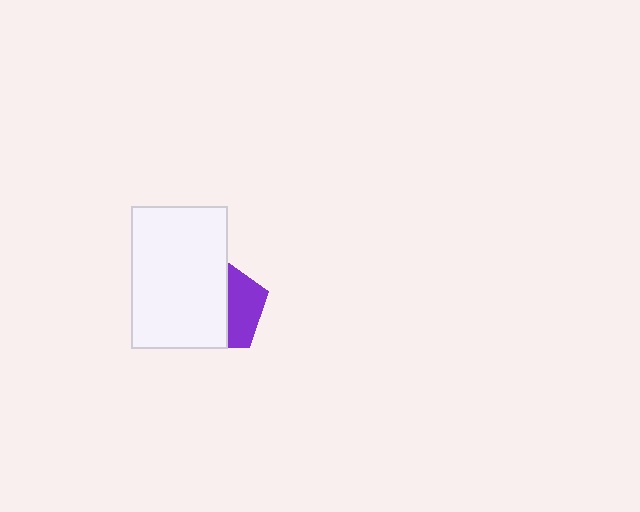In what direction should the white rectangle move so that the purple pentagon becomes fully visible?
The white rectangle should move left. That is the shortest direction to clear the overlap and leave the purple pentagon fully visible.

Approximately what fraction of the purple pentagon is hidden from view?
Roughly 61% of the purple pentagon is hidden behind the white rectangle.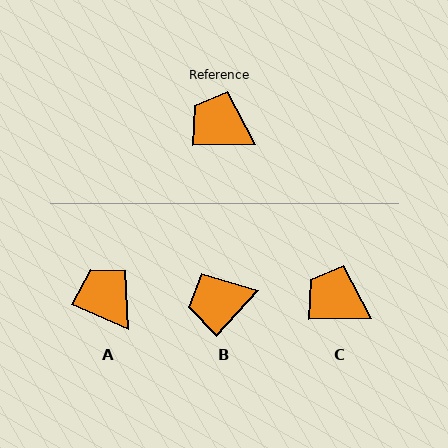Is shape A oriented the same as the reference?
No, it is off by about 25 degrees.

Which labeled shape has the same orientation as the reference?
C.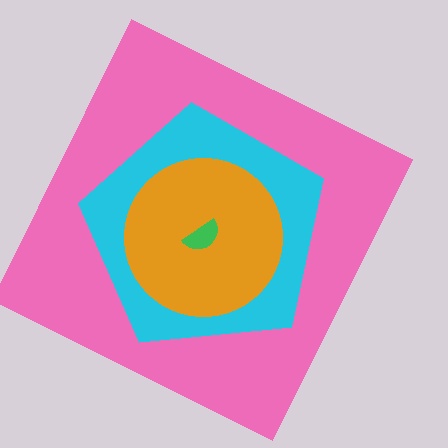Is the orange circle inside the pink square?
Yes.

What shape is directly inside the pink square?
The cyan pentagon.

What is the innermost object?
The green semicircle.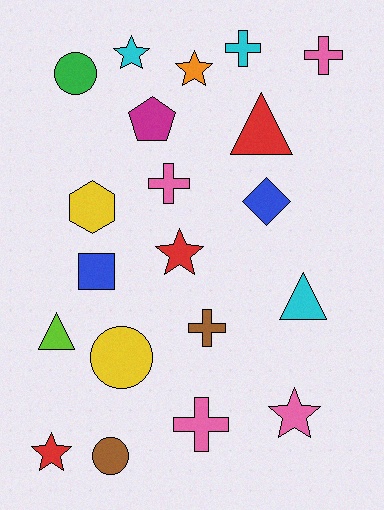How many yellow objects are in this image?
There are 2 yellow objects.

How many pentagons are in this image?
There is 1 pentagon.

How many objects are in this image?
There are 20 objects.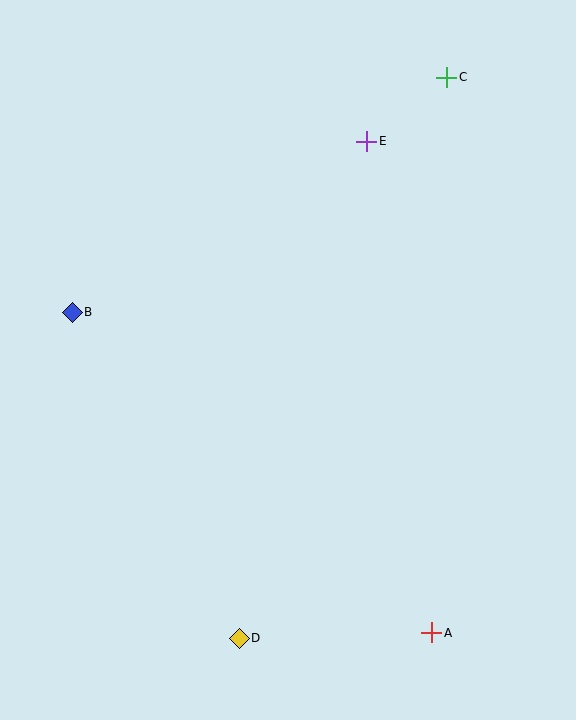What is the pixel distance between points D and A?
The distance between D and A is 193 pixels.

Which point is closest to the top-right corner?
Point C is closest to the top-right corner.